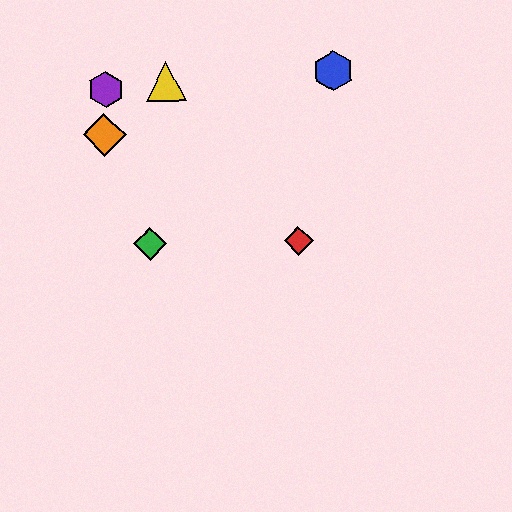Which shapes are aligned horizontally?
The red diamond, the green diamond are aligned horizontally.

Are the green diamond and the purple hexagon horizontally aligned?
No, the green diamond is at y≈244 and the purple hexagon is at y≈90.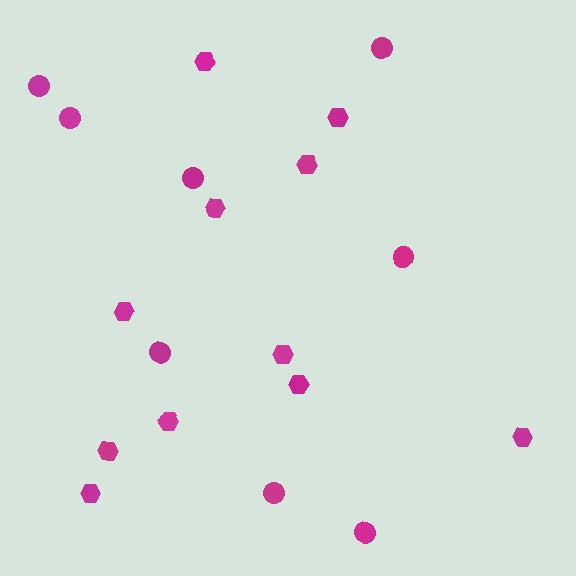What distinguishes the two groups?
There are 2 groups: one group of hexagons (11) and one group of circles (8).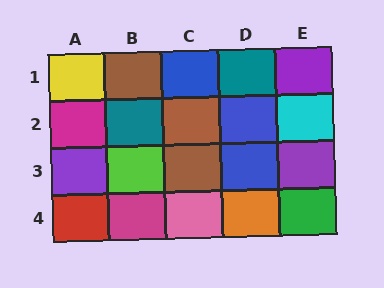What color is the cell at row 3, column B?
Lime.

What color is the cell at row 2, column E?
Cyan.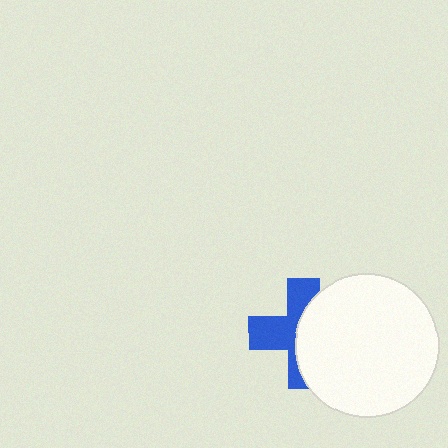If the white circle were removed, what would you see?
You would see the complete blue cross.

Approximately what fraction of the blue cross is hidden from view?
Roughly 51% of the blue cross is hidden behind the white circle.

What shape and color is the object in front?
The object in front is a white circle.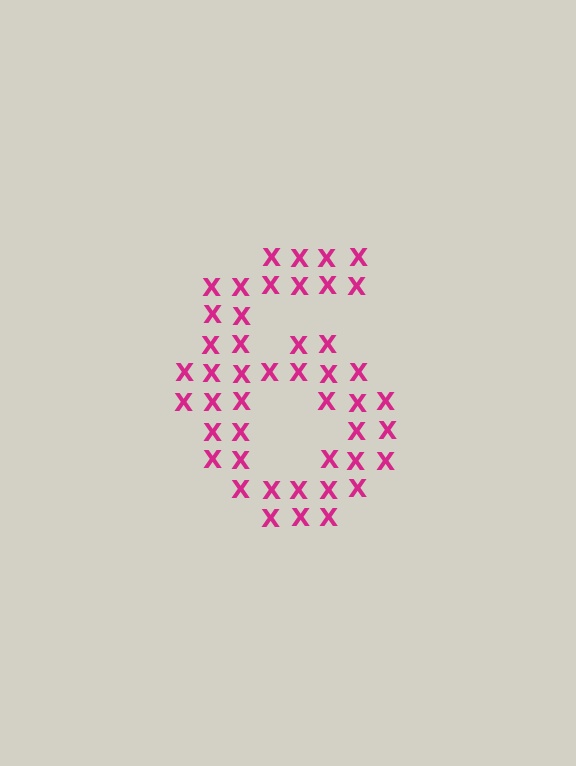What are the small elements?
The small elements are letter X's.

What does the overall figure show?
The overall figure shows the digit 6.